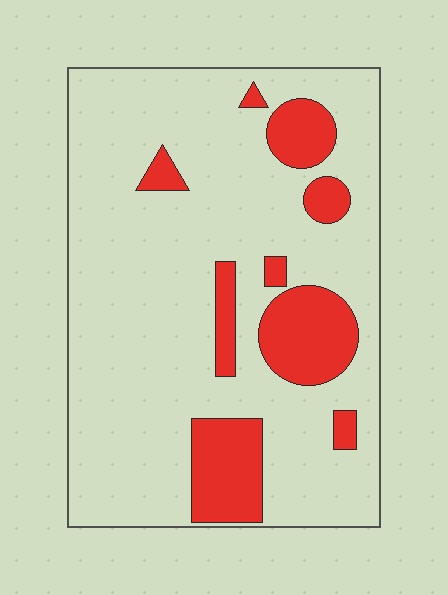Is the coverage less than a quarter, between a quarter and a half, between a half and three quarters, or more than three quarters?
Less than a quarter.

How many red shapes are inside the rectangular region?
9.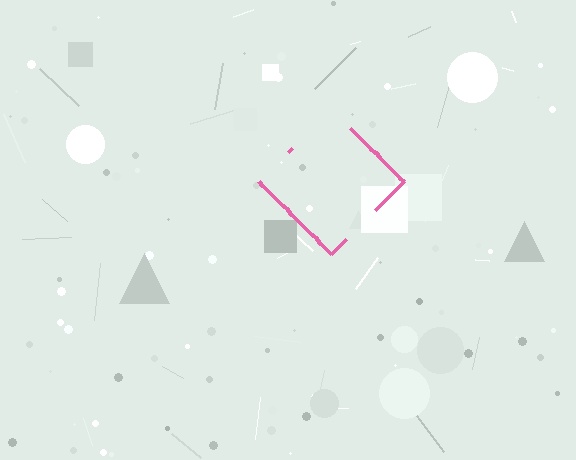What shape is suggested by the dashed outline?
The dashed outline suggests a diamond.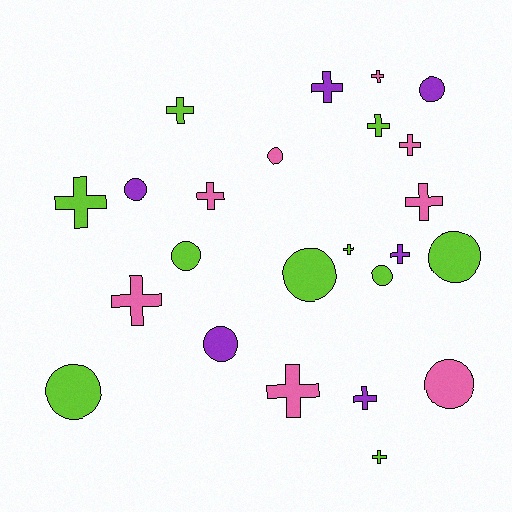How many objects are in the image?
There are 24 objects.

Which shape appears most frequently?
Cross, with 14 objects.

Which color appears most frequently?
Lime, with 10 objects.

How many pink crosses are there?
There are 6 pink crosses.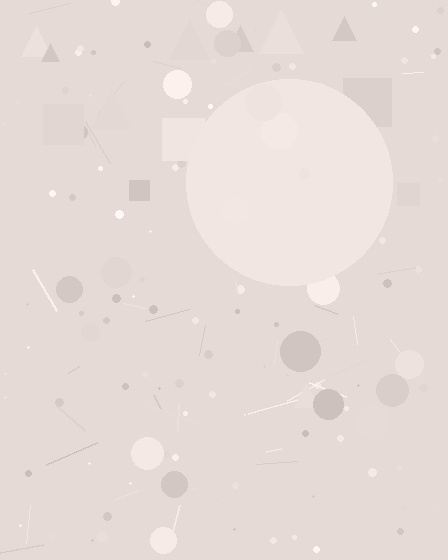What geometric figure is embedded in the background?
A circle is embedded in the background.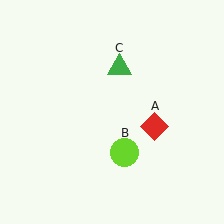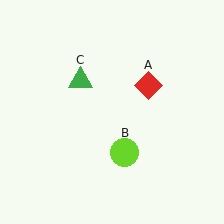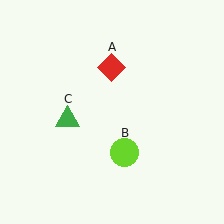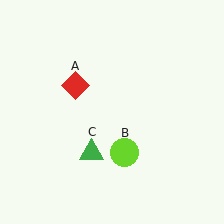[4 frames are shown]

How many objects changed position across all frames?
2 objects changed position: red diamond (object A), green triangle (object C).